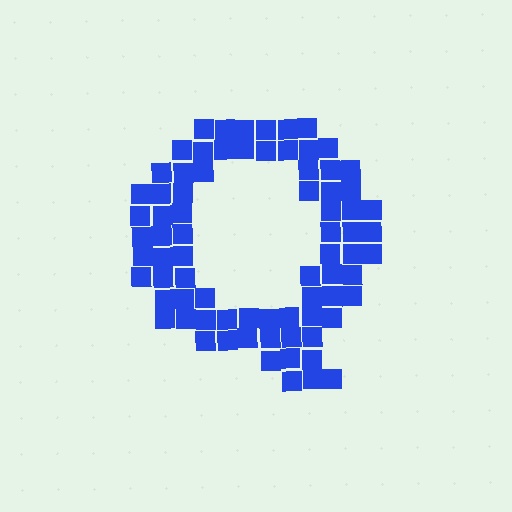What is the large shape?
The large shape is the letter Q.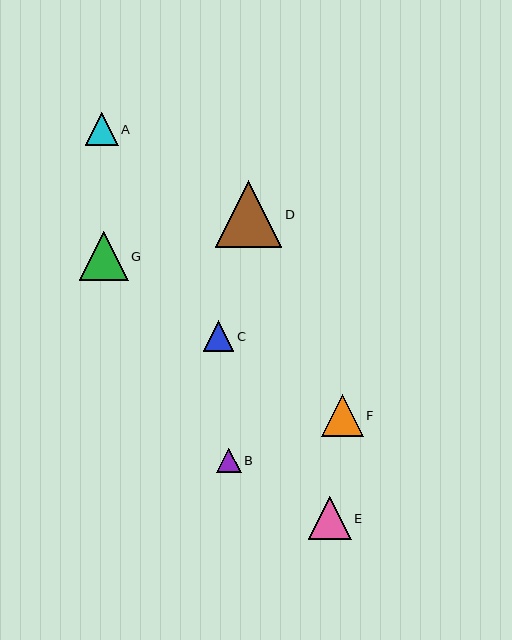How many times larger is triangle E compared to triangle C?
Triangle E is approximately 1.4 times the size of triangle C.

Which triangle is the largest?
Triangle D is the largest with a size of approximately 67 pixels.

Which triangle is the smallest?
Triangle B is the smallest with a size of approximately 24 pixels.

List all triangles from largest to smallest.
From largest to smallest: D, G, E, F, A, C, B.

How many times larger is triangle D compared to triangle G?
Triangle D is approximately 1.4 times the size of triangle G.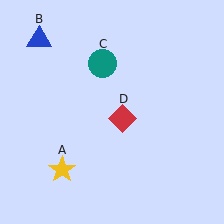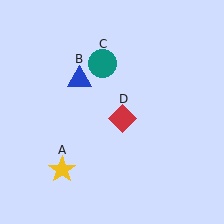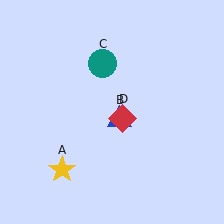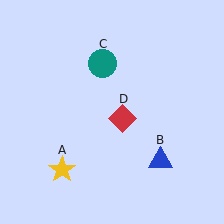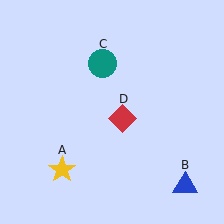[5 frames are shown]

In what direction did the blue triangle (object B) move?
The blue triangle (object B) moved down and to the right.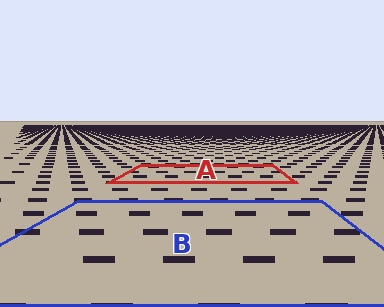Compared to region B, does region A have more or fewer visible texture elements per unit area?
Region A has more texture elements per unit area — they are packed more densely because it is farther away.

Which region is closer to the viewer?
Region B is closer. The texture elements there are larger and more spread out.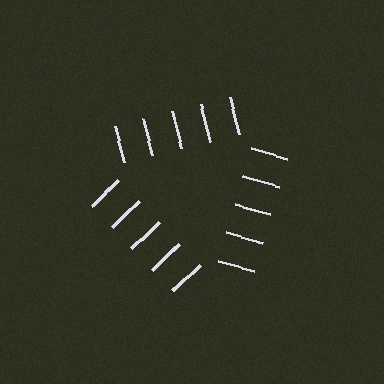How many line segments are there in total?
15 — 5 along each of the 3 edges.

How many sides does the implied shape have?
3 sides — the line-ends trace a triangle.